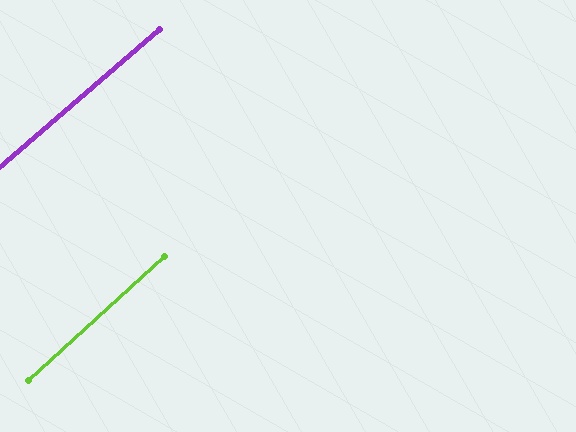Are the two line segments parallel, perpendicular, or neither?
Parallel — their directions differ by only 1.4°.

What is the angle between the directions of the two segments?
Approximately 1 degree.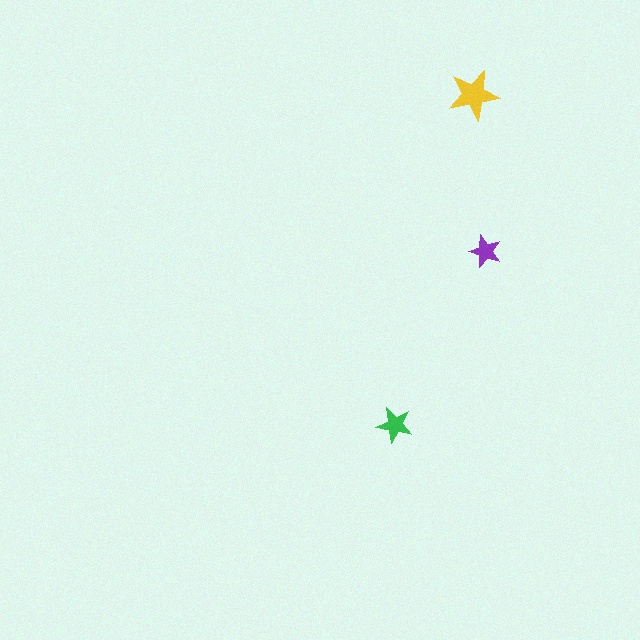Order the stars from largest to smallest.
the yellow one, the green one, the purple one.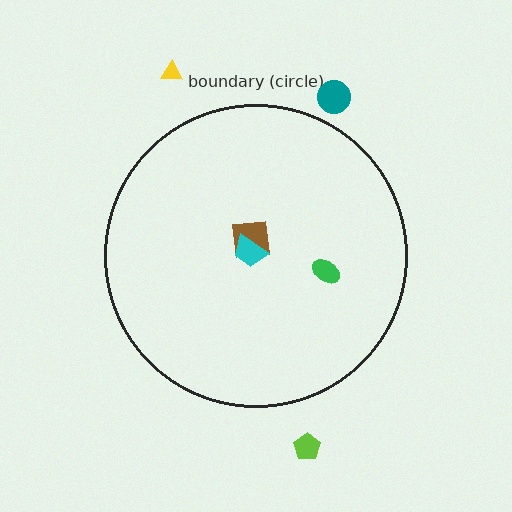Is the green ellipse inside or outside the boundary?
Inside.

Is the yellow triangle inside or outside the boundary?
Outside.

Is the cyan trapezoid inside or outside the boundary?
Inside.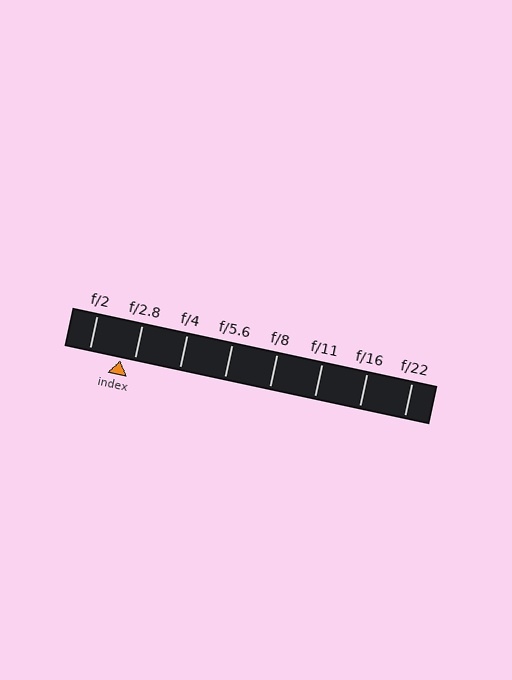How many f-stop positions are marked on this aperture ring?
There are 8 f-stop positions marked.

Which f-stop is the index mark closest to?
The index mark is closest to f/2.8.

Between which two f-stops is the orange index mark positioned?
The index mark is between f/2 and f/2.8.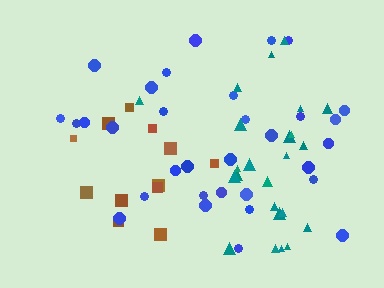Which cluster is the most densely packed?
Teal.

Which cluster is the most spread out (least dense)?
Blue.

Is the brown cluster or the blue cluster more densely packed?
Brown.